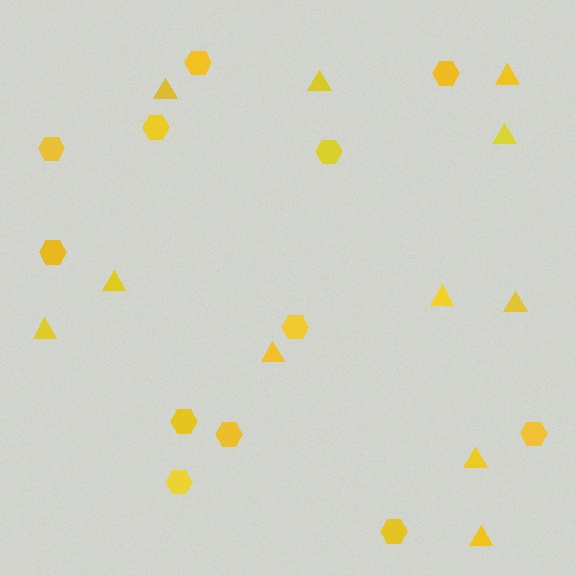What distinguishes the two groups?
There are 2 groups: one group of hexagons (12) and one group of triangles (11).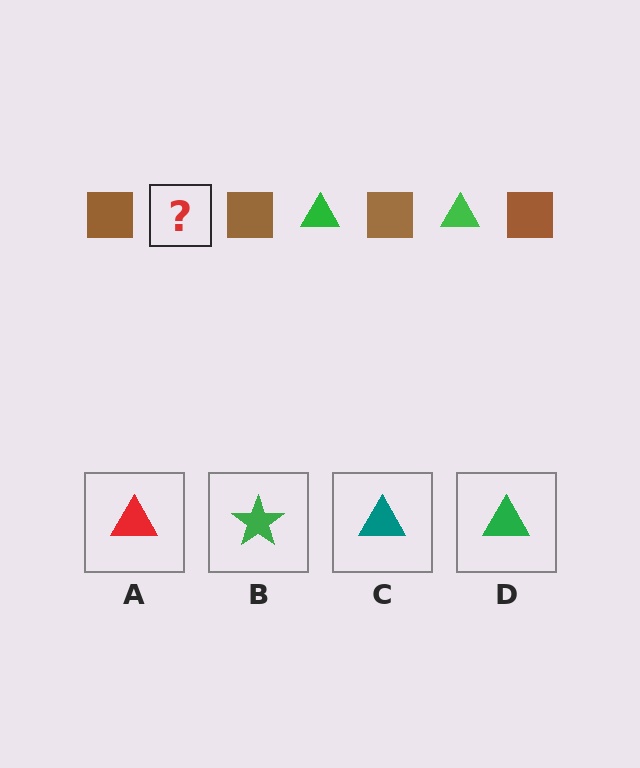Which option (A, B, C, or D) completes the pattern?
D.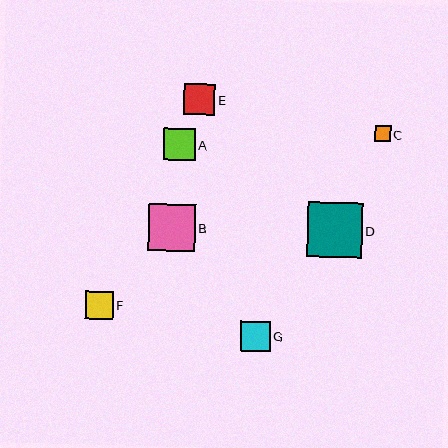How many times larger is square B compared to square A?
Square B is approximately 1.5 times the size of square A.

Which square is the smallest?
Square C is the smallest with a size of approximately 16 pixels.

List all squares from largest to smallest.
From largest to smallest: D, B, A, E, G, F, C.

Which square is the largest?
Square D is the largest with a size of approximately 55 pixels.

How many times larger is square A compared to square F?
Square A is approximately 1.1 times the size of square F.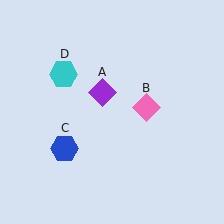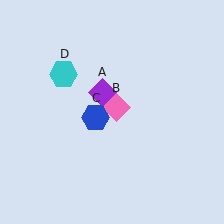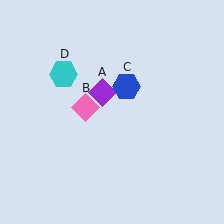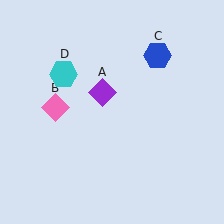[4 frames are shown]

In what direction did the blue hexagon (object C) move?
The blue hexagon (object C) moved up and to the right.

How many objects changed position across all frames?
2 objects changed position: pink diamond (object B), blue hexagon (object C).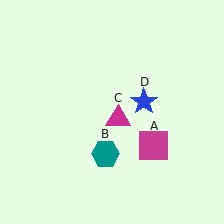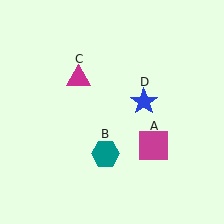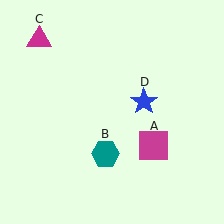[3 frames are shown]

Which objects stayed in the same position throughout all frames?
Magenta square (object A) and teal hexagon (object B) and blue star (object D) remained stationary.